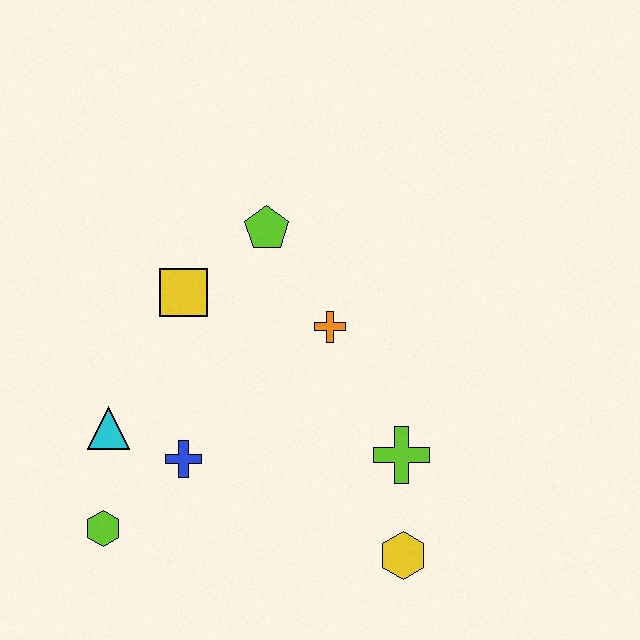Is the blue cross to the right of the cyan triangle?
Yes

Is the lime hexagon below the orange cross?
Yes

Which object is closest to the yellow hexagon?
The lime cross is closest to the yellow hexagon.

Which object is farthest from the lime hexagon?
The lime pentagon is farthest from the lime hexagon.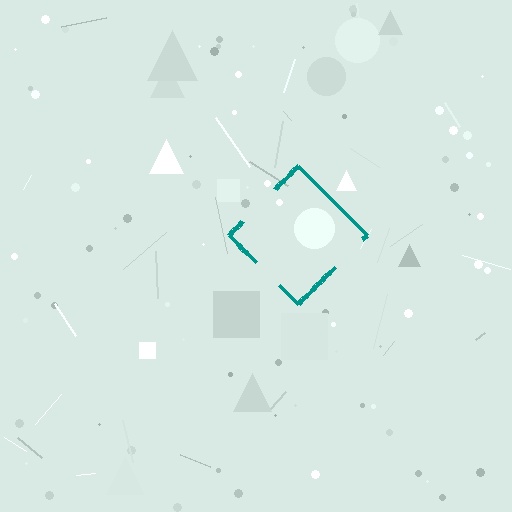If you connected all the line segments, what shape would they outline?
They would outline a diamond.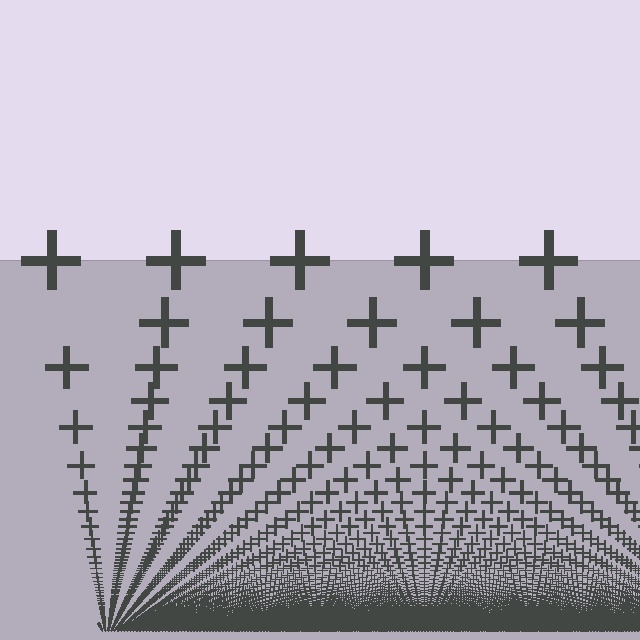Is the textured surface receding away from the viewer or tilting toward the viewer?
The surface appears to tilt toward the viewer. Texture elements get larger and sparser toward the top.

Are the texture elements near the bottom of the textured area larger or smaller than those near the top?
Smaller. The gradient is inverted — elements near the bottom are smaller and denser.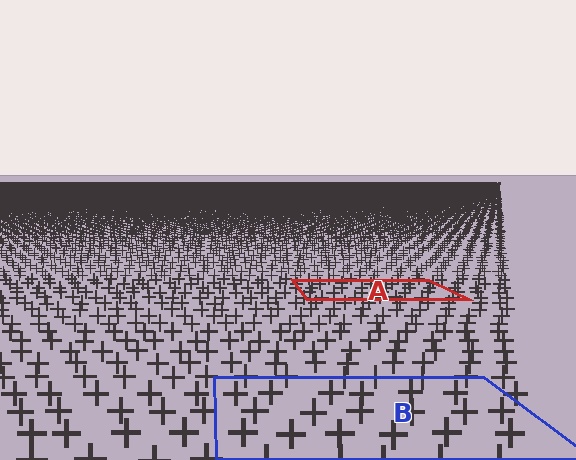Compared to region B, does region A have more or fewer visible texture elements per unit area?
Region A has more texture elements per unit area — they are packed more densely because it is farther away.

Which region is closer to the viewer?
Region B is closer. The texture elements there are larger and more spread out.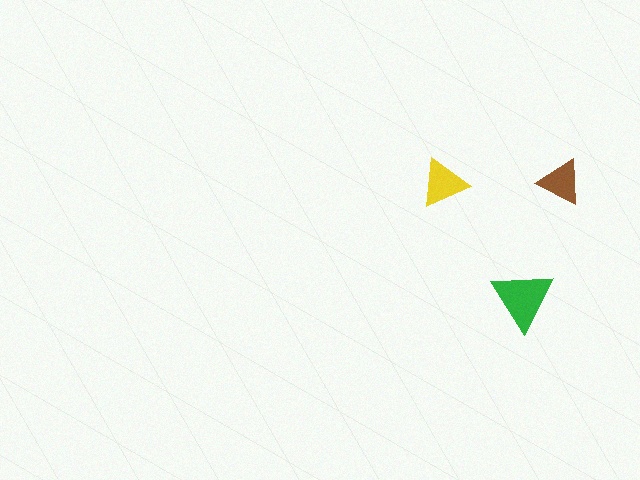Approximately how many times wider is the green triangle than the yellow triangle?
About 1.5 times wider.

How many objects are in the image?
There are 3 objects in the image.